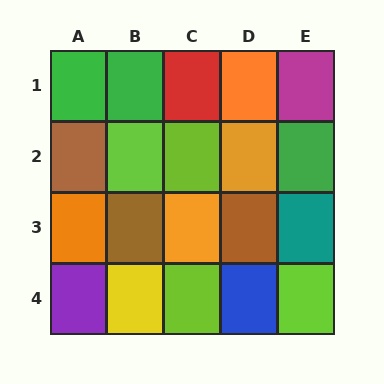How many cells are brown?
3 cells are brown.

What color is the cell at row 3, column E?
Teal.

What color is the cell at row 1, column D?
Orange.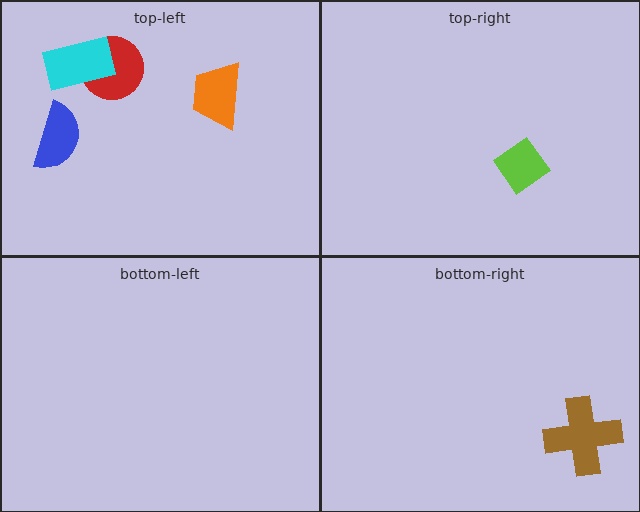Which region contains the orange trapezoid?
The top-left region.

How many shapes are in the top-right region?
1.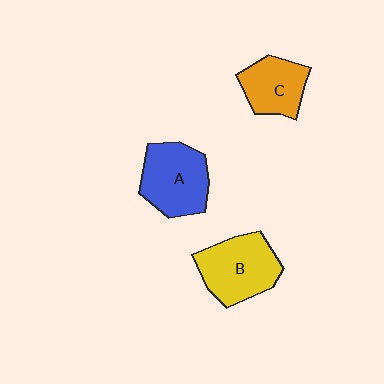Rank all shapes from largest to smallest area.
From largest to smallest: B (yellow), A (blue), C (orange).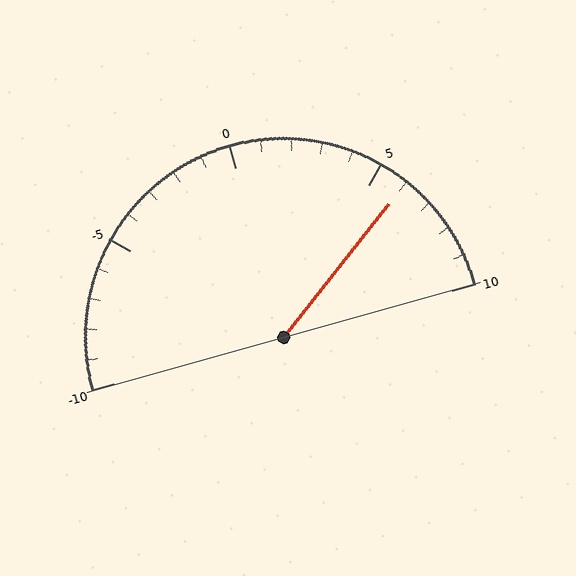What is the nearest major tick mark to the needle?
The nearest major tick mark is 5.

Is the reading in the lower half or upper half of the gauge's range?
The reading is in the upper half of the range (-10 to 10).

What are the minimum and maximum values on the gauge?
The gauge ranges from -10 to 10.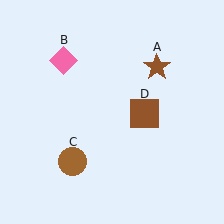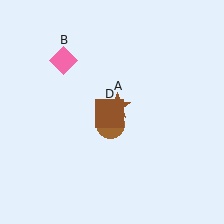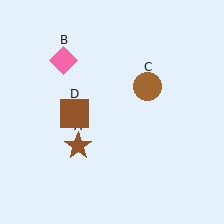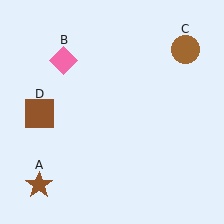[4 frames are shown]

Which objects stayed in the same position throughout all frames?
Pink diamond (object B) remained stationary.